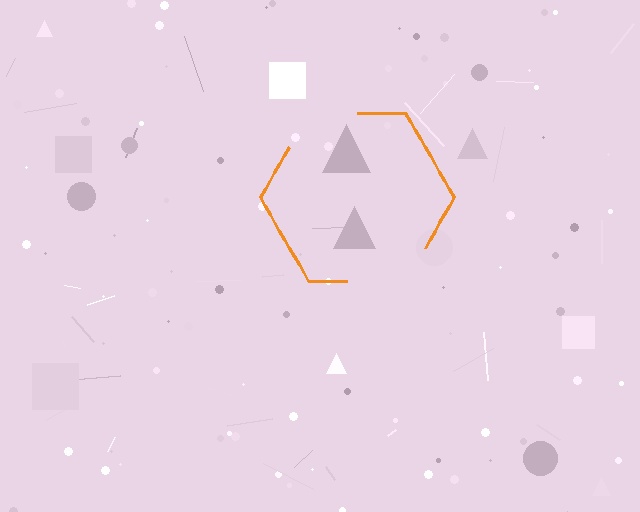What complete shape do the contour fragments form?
The contour fragments form a hexagon.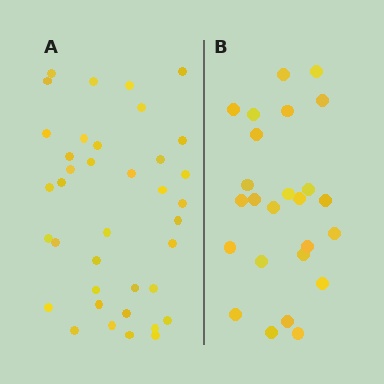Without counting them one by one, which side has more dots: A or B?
Region A (the left region) has more dots.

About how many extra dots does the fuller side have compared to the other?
Region A has approximately 15 more dots than region B.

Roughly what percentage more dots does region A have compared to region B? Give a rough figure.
About 50% more.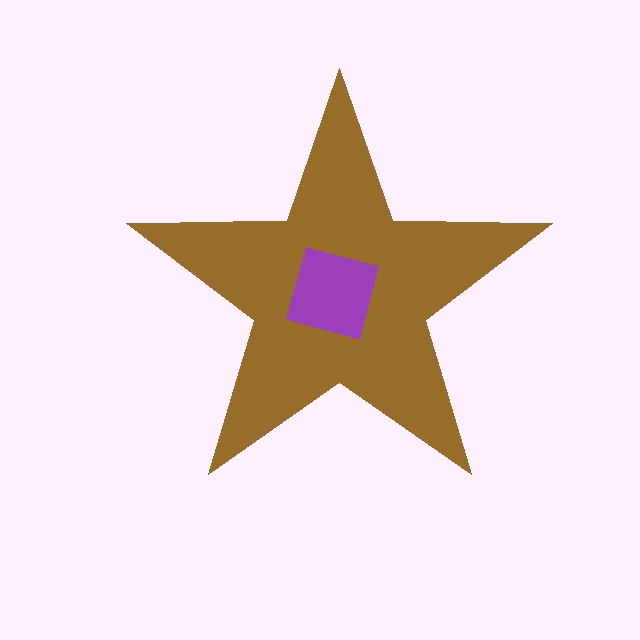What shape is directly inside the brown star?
The purple square.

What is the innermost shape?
The purple square.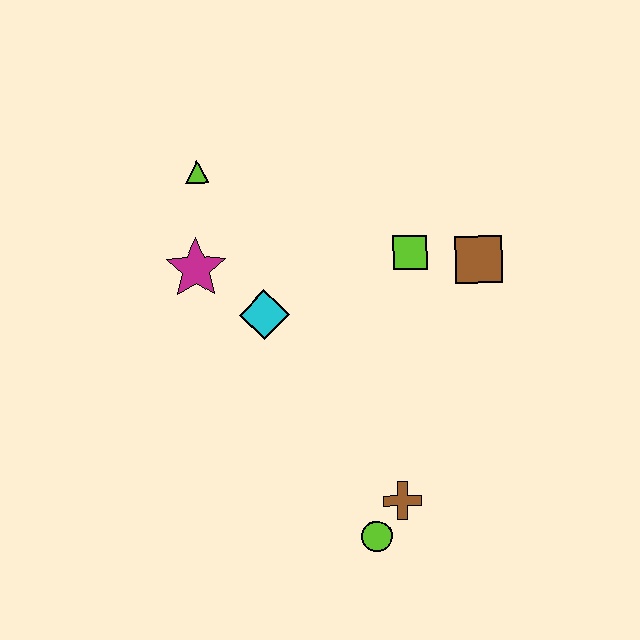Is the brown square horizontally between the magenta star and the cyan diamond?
No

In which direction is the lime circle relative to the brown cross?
The lime circle is below the brown cross.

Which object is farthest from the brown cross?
The lime triangle is farthest from the brown cross.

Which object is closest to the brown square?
The lime square is closest to the brown square.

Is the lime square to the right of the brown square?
No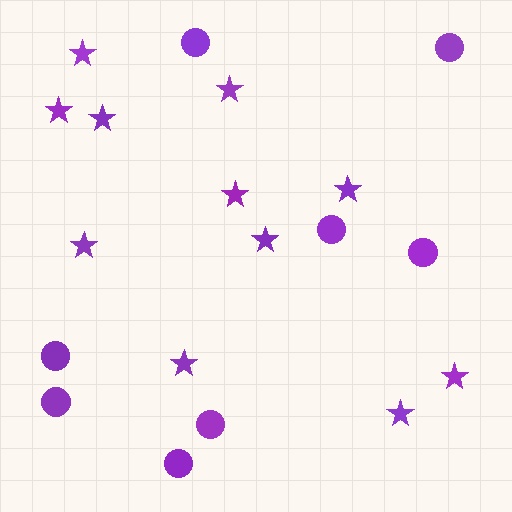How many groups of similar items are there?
There are 2 groups: one group of circles (8) and one group of stars (11).